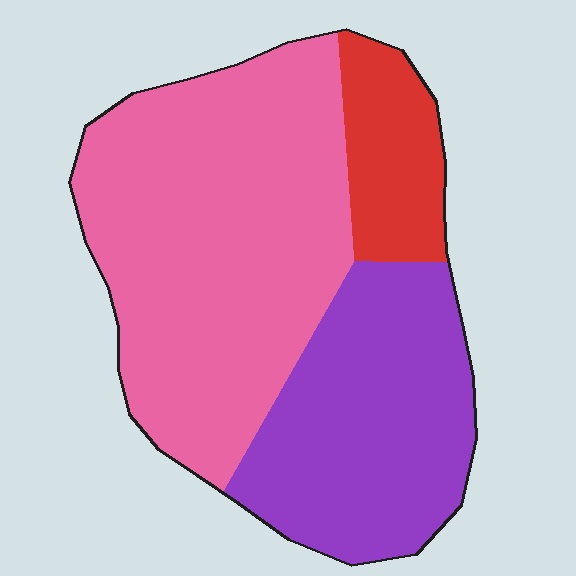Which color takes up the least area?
Red, at roughly 15%.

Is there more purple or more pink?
Pink.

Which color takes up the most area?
Pink, at roughly 55%.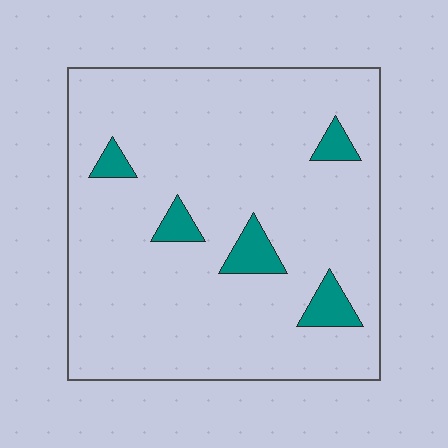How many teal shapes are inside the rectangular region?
5.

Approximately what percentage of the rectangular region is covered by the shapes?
Approximately 10%.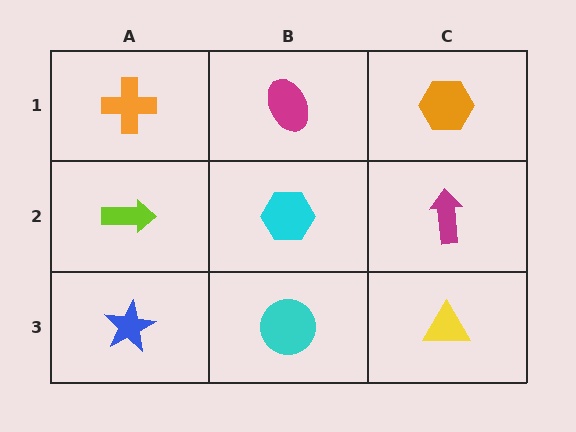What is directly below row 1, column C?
A magenta arrow.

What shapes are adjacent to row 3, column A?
A lime arrow (row 2, column A), a cyan circle (row 3, column B).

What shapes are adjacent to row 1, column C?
A magenta arrow (row 2, column C), a magenta ellipse (row 1, column B).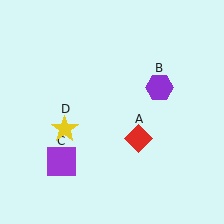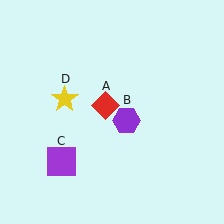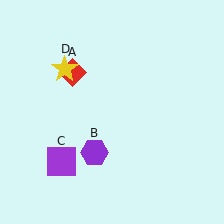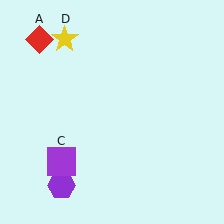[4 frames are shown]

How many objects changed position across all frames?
3 objects changed position: red diamond (object A), purple hexagon (object B), yellow star (object D).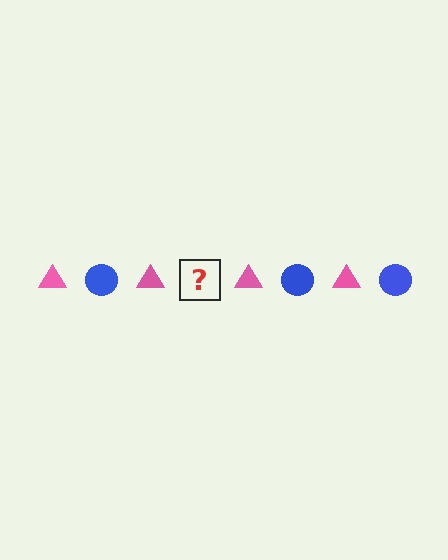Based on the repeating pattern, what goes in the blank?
The blank should be a blue circle.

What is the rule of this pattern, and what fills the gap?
The rule is that the pattern alternates between pink triangle and blue circle. The gap should be filled with a blue circle.